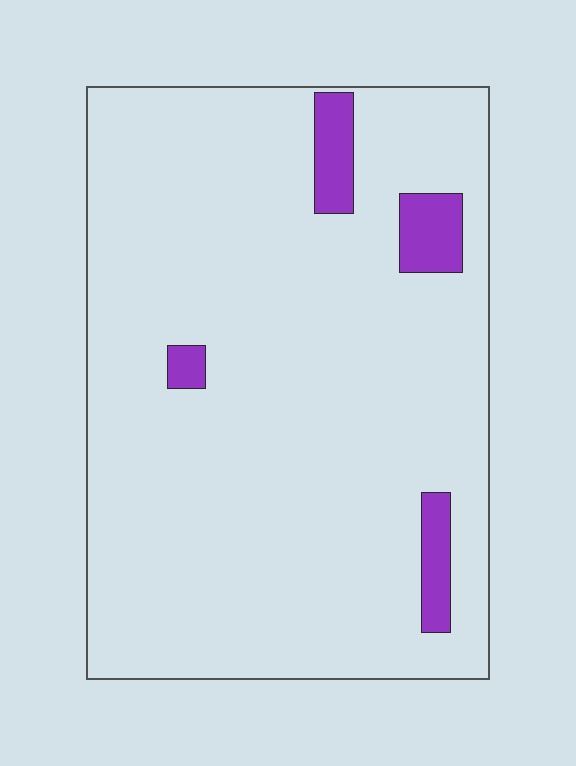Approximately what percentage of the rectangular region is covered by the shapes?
Approximately 5%.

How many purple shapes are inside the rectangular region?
4.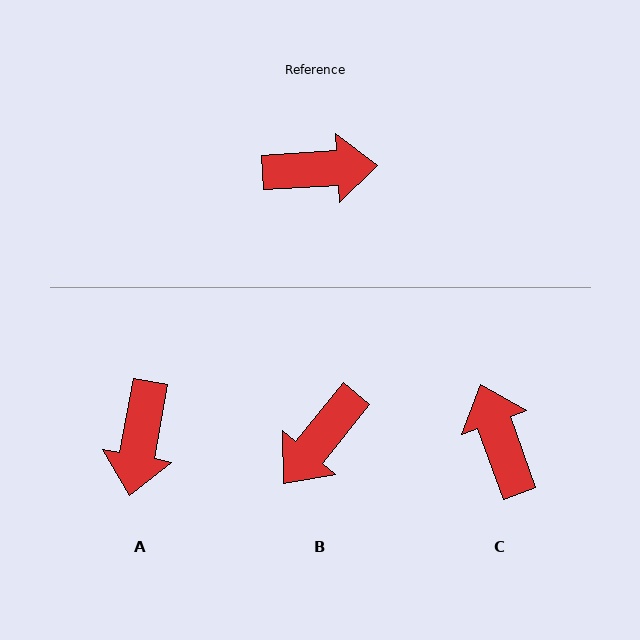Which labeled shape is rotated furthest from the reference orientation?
B, about 133 degrees away.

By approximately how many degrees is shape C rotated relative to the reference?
Approximately 106 degrees counter-clockwise.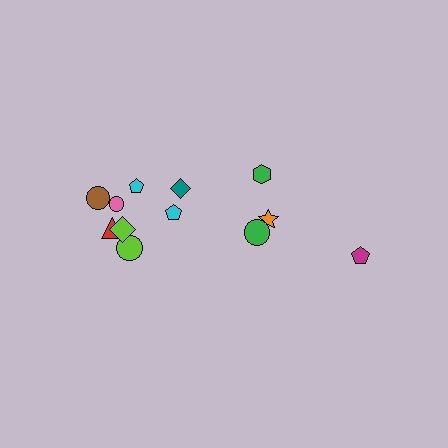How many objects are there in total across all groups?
There are 12 objects.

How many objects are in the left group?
There are 8 objects.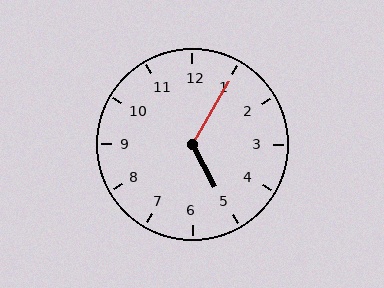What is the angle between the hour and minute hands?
Approximately 122 degrees.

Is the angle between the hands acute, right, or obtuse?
It is obtuse.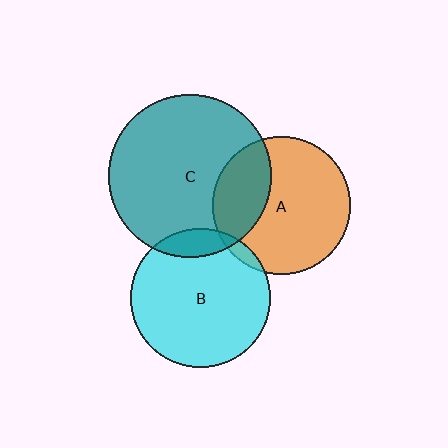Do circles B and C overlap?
Yes.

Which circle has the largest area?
Circle C (teal).